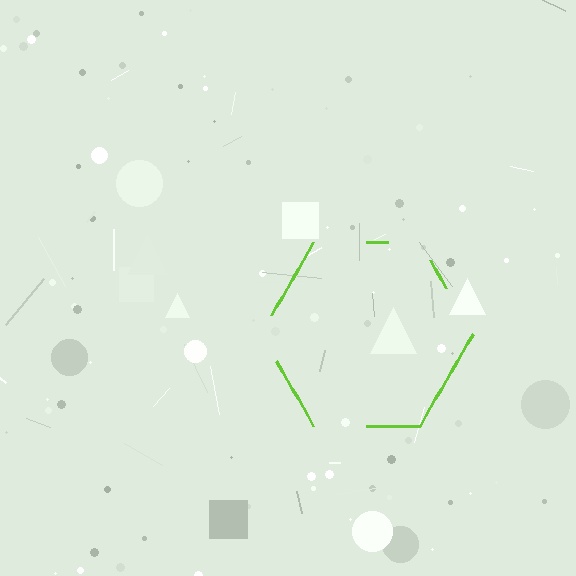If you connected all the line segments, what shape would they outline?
They would outline a hexagon.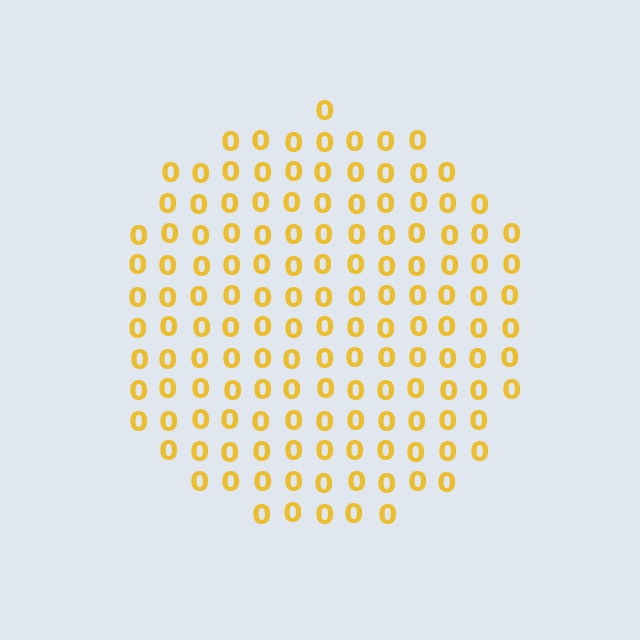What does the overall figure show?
The overall figure shows a circle.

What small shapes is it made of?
It is made of small digit 0's.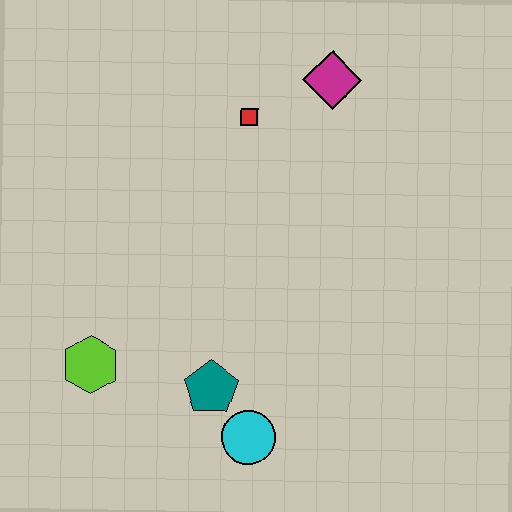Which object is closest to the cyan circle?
The teal pentagon is closest to the cyan circle.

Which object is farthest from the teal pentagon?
The magenta diamond is farthest from the teal pentagon.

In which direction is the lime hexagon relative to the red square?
The lime hexagon is below the red square.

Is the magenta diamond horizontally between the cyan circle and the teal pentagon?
No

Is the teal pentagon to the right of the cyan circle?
No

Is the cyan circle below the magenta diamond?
Yes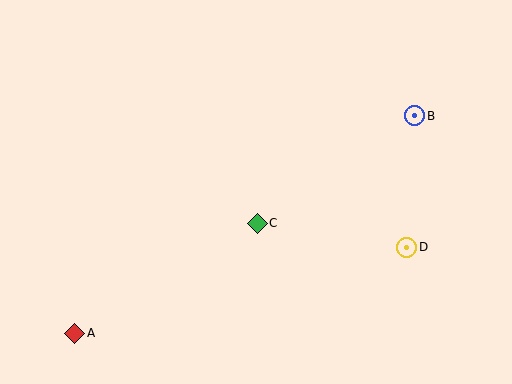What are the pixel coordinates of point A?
Point A is at (75, 333).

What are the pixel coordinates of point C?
Point C is at (257, 223).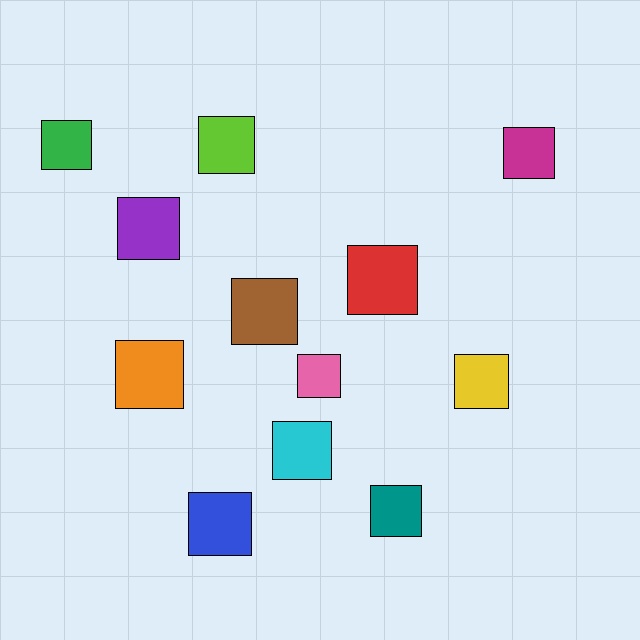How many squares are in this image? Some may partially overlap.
There are 12 squares.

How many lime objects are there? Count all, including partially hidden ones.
There is 1 lime object.